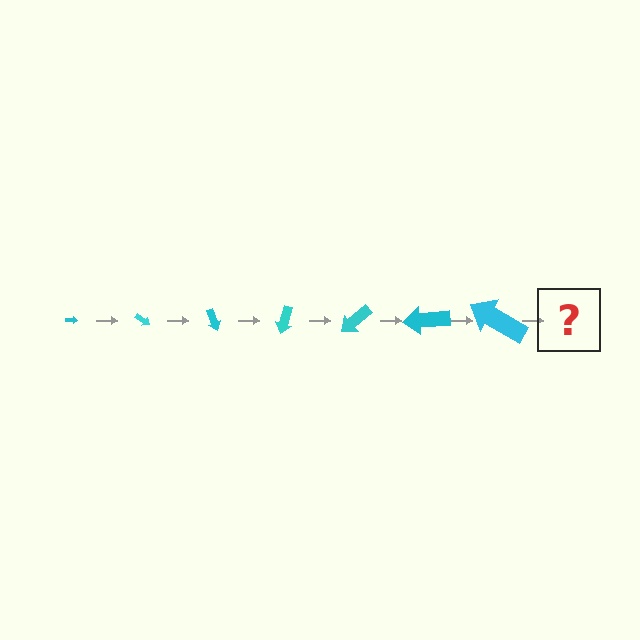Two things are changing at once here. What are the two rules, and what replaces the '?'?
The two rules are that the arrow grows larger each step and it rotates 35 degrees each step. The '?' should be an arrow, larger than the previous one and rotated 245 degrees from the start.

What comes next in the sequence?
The next element should be an arrow, larger than the previous one and rotated 245 degrees from the start.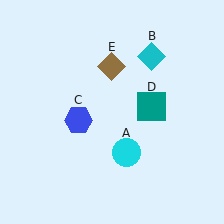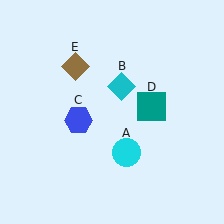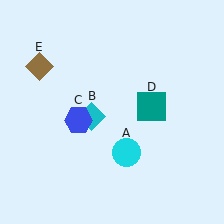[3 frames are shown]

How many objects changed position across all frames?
2 objects changed position: cyan diamond (object B), brown diamond (object E).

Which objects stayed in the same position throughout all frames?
Cyan circle (object A) and blue hexagon (object C) and teal square (object D) remained stationary.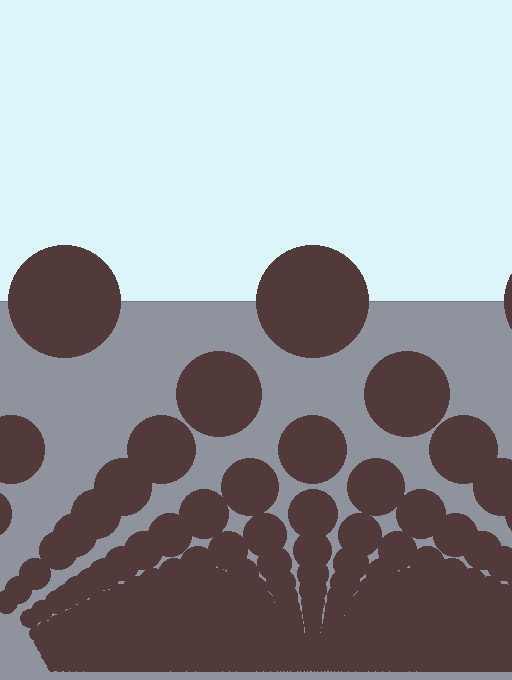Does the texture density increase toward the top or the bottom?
Density increases toward the bottom.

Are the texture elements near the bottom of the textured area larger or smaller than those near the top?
Smaller. The gradient is inverted — elements near the bottom are smaller and denser.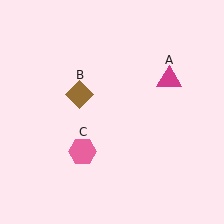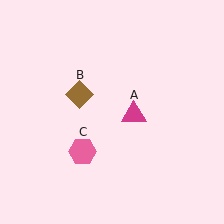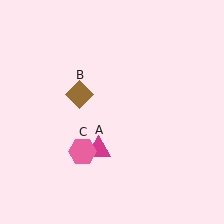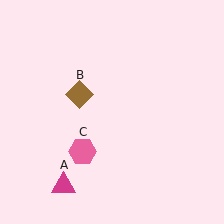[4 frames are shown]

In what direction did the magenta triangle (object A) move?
The magenta triangle (object A) moved down and to the left.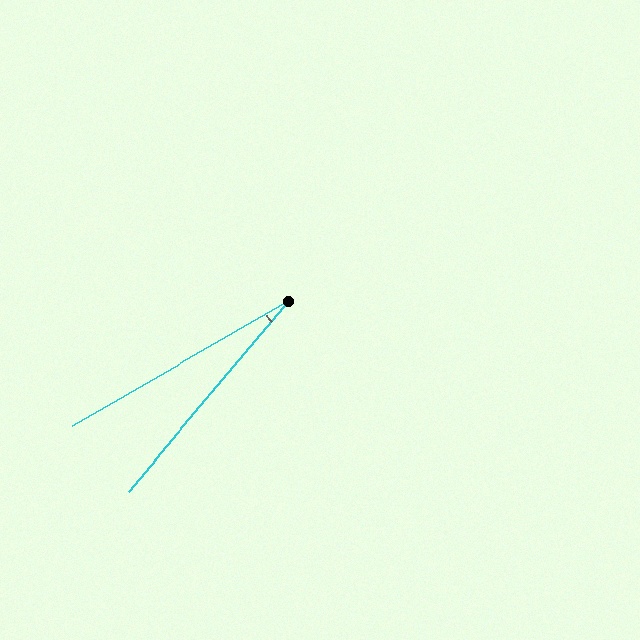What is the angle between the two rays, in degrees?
Approximately 20 degrees.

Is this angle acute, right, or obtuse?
It is acute.